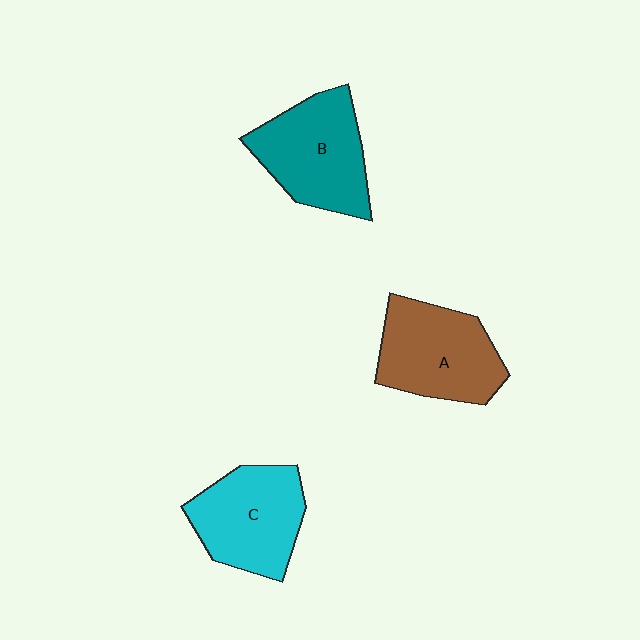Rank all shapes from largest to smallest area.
From largest to smallest: B (teal), A (brown), C (cyan).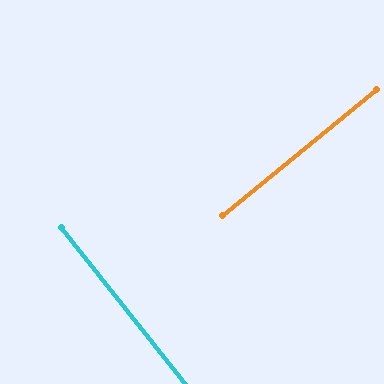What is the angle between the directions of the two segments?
Approximately 89 degrees.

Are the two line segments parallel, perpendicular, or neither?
Perpendicular — they meet at approximately 89°.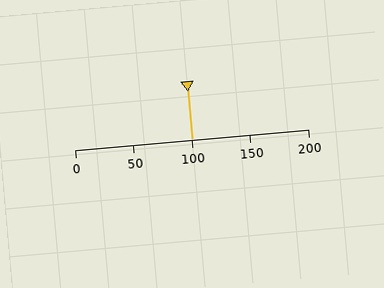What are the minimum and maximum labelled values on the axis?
The axis runs from 0 to 200.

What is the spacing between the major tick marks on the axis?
The major ticks are spaced 50 apart.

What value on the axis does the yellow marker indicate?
The marker indicates approximately 100.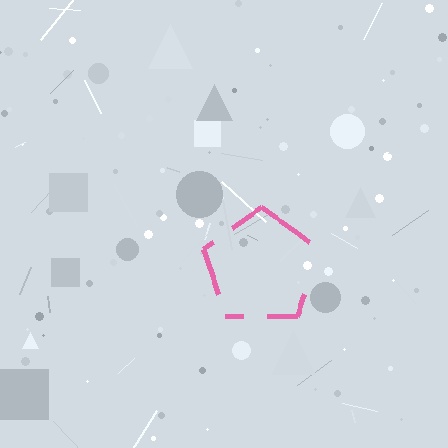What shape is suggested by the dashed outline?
The dashed outline suggests a pentagon.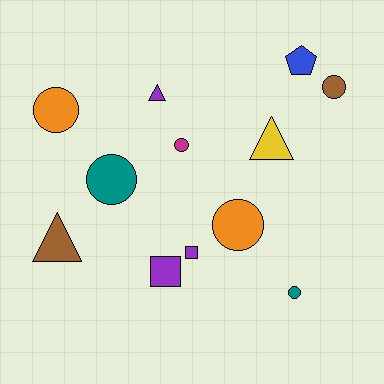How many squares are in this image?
There are 2 squares.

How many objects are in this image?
There are 12 objects.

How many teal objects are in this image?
There are 2 teal objects.